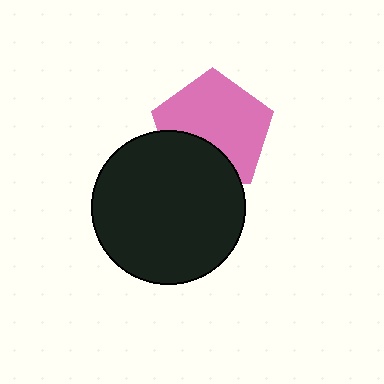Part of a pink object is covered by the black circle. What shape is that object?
It is a pentagon.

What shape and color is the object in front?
The object in front is a black circle.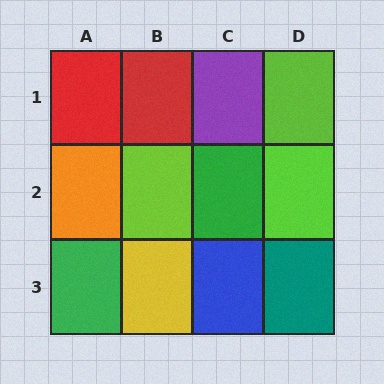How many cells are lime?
3 cells are lime.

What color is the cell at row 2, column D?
Lime.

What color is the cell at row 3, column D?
Teal.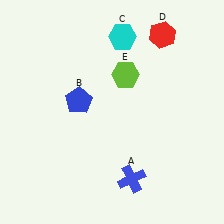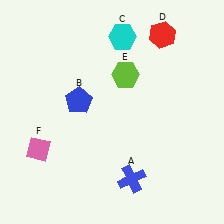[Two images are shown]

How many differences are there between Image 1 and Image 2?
There is 1 difference between the two images.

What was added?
A pink diamond (F) was added in Image 2.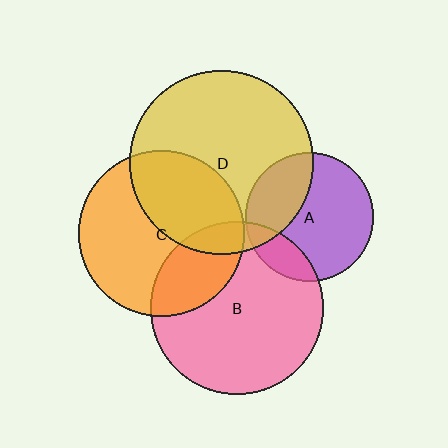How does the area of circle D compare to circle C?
Approximately 1.2 times.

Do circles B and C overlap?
Yes.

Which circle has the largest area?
Circle D (yellow).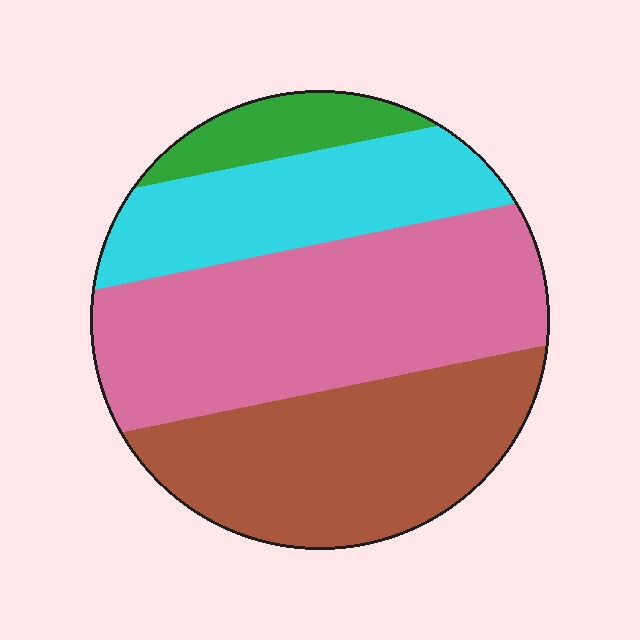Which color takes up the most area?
Pink, at roughly 40%.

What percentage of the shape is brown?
Brown takes up between a quarter and a half of the shape.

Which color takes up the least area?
Green, at roughly 10%.